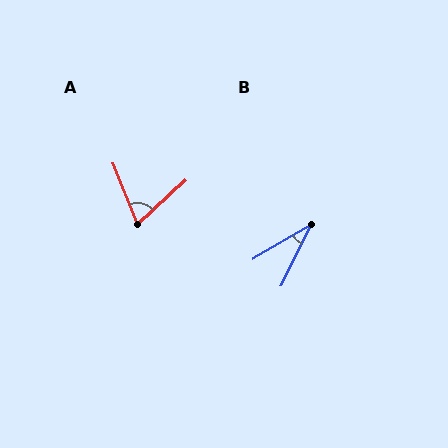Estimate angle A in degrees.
Approximately 69 degrees.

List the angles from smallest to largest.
B (33°), A (69°).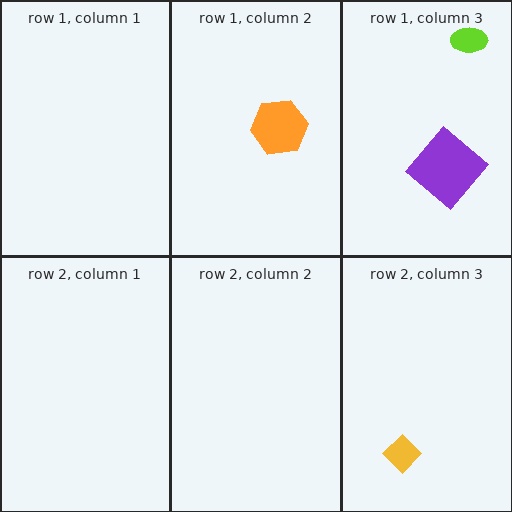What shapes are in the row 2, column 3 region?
The yellow diamond.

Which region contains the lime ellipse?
The row 1, column 3 region.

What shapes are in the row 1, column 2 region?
The orange hexagon.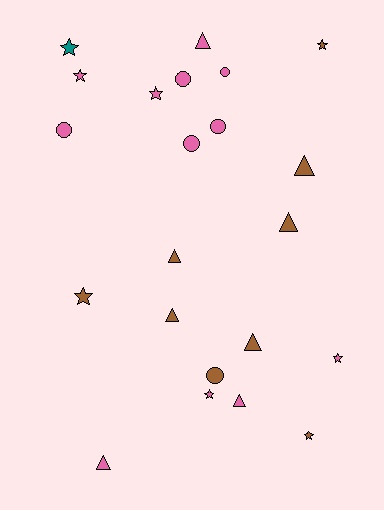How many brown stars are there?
There are 3 brown stars.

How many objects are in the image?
There are 22 objects.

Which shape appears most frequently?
Triangle, with 8 objects.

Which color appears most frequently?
Pink, with 12 objects.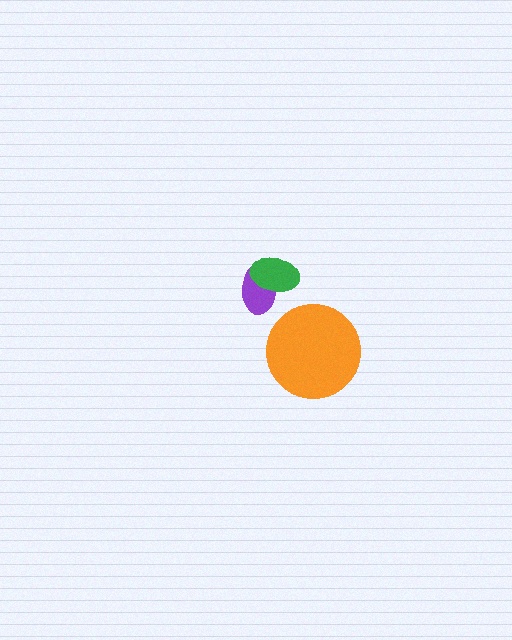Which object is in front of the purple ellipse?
The green ellipse is in front of the purple ellipse.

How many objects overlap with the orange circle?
0 objects overlap with the orange circle.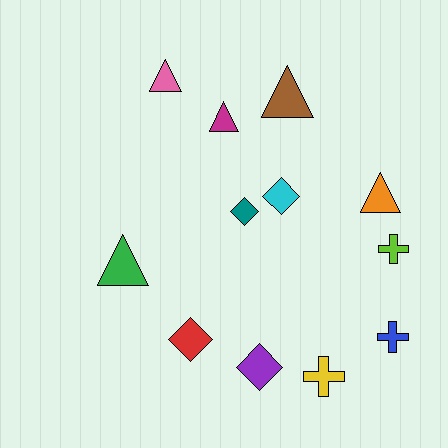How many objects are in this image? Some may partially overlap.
There are 12 objects.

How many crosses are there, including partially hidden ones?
There are 3 crosses.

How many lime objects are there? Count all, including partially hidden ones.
There is 1 lime object.